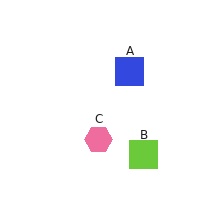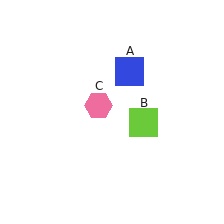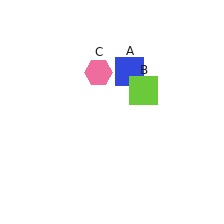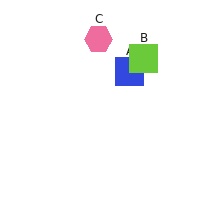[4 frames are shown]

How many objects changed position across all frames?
2 objects changed position: lime square (object B), pink hexagon (object C).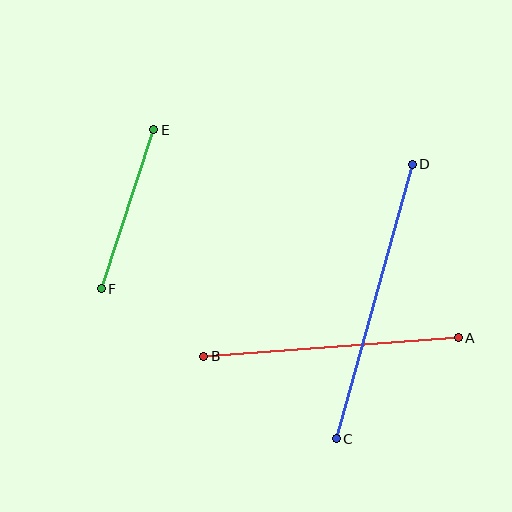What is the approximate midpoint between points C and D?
The midpoint is at approximately (374, 302) pixels.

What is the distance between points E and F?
The distance is approximately 167 pixels.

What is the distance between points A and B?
The distance is approximately 255 pixels.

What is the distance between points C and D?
The distance is approximately 285 pixels.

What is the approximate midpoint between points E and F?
The midpoint is at approximately (127, 209) pixels.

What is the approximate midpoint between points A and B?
The midpoint is at approximately (331, 347) pixels.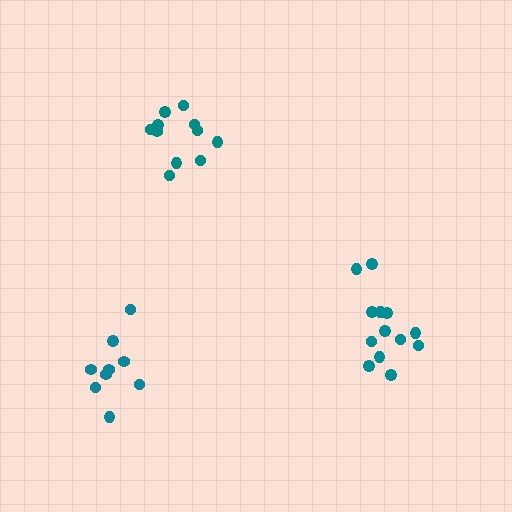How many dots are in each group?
Group 1: 9 dots, Group 2: 11 dots, Group 3: 13 dots (33 total).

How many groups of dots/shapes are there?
There are 3 groups.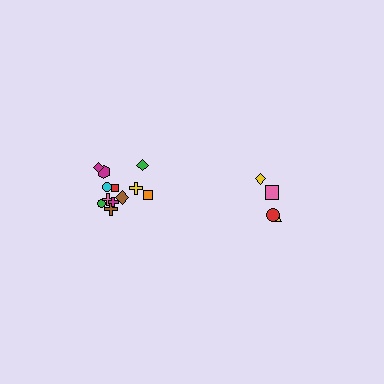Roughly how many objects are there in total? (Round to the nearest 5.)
Roughly 15 objects in total.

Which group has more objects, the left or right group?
The left group.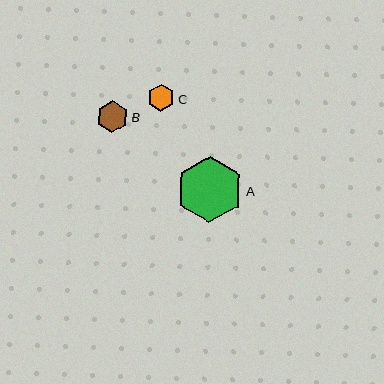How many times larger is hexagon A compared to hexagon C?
Hexagon A is approximately 2.4 times the size of hexagon C.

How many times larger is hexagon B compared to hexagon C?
Hexagon B is approximately 1.2 times the size of hexagon C.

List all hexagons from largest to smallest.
From largest to smallest: A, B, C.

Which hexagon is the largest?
Hexagon A is the largest with a size of approximately 67 pixels.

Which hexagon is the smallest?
Hexagon C is the smallest with a size of approximately 27 pixels.